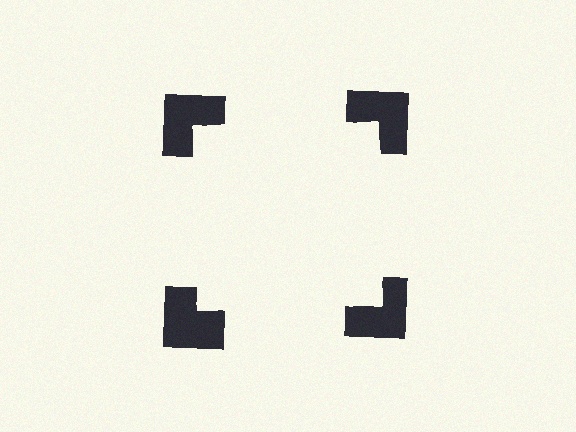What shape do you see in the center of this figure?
An illusory square — its edges are inferred from the aligned wedge cuts in the notched squares, not physically drawn.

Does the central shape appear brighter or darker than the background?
It typically appears slightly brighter than the background, even though no actual brightness change is drawn.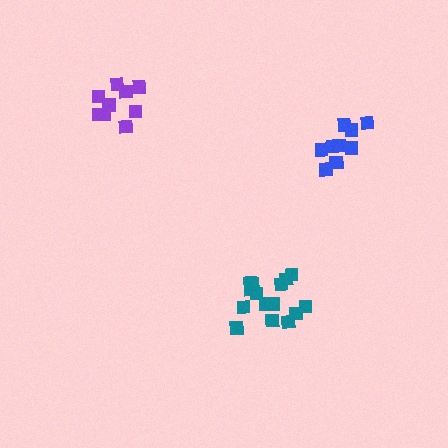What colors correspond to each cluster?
The clusters are colored: teal, purple, blue.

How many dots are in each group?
Group 1: 15 dots, Group 2: 9 dots, Group 3: 9 dots (33 total).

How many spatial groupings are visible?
There are 3 spatial groupings.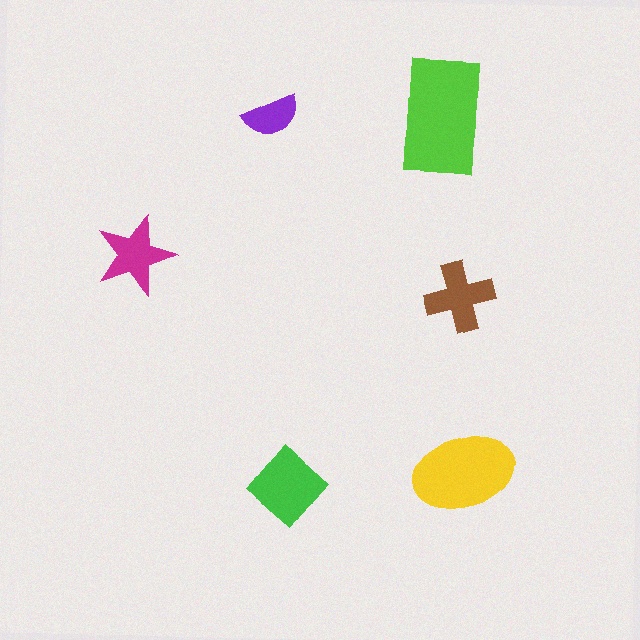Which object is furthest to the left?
The magenta star is leftmost.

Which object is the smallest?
The purple semicircle.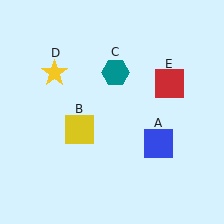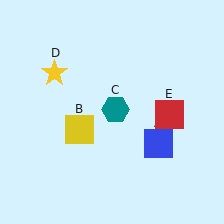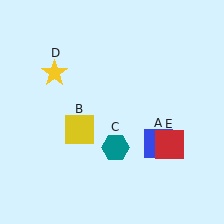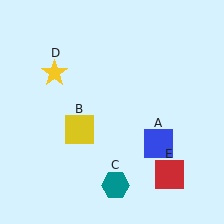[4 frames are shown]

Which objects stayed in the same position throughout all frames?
Blue square (object A) and yellow square (object B) and yellow star (object D) remained stationary.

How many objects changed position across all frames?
2 objects changed position: teal hexagon (object C), red square (object E).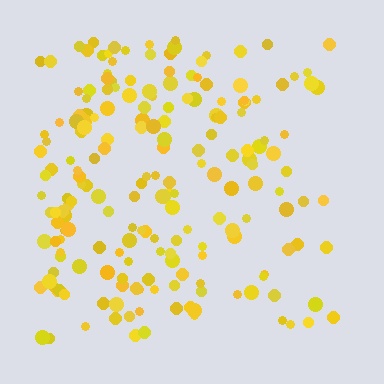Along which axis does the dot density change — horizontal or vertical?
Horizontal.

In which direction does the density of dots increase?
From right to left, with the left side densest.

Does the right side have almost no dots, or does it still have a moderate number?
Still a moderate number, just noticeably fewer than the left.